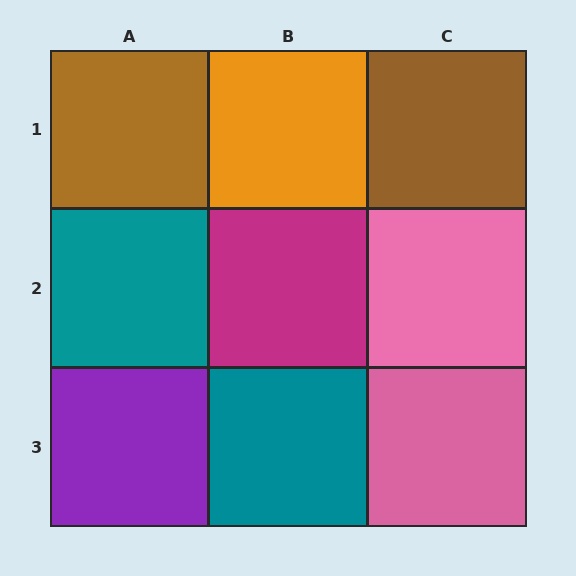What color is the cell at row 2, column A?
Teal.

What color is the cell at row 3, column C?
Pink.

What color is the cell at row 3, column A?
Purple.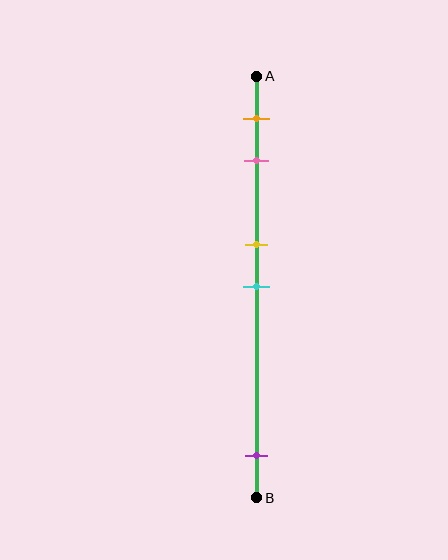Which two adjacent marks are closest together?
The yellow and cyan marks are the closest adjacent pair.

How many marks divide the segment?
There are 5 marks dividing the segment.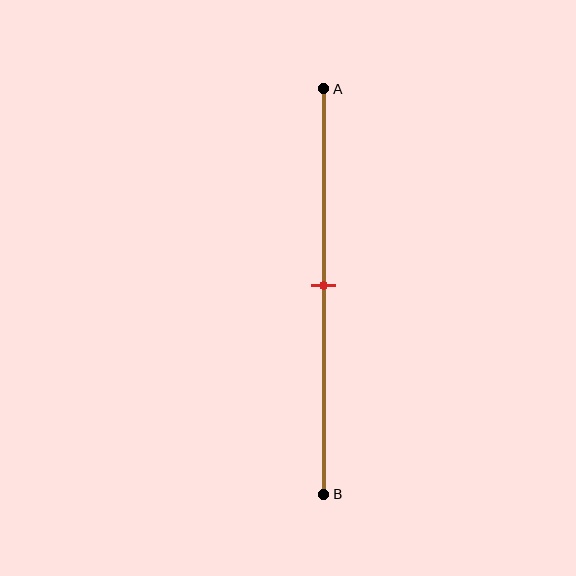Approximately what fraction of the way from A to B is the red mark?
The red mark is approximately 50% of the way from A to B.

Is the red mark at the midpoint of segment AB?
Yes, the mark is approximately at the midpoint.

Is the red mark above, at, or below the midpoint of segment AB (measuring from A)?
The red mark is approximately at the midpoint of segment AB.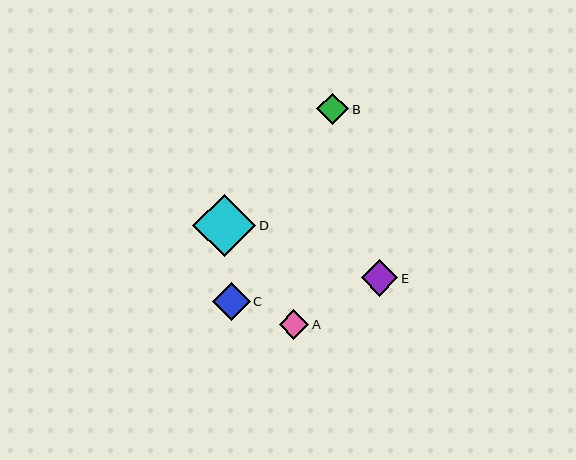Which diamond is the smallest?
Diamond A is the smallest with a size of approximately 30 pixels.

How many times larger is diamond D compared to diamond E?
Diamond D is approximately 1.7 times the size of diamond E.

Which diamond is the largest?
Diamond D is the largest with a size of approximately 63 pixels.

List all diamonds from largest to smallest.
From largest to smallest: D, C, E, B, A.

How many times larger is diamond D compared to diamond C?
Diamond D is approximately 1.6 times the size of diamond C.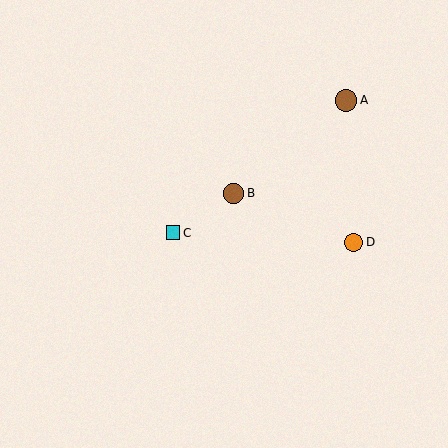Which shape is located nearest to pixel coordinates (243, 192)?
The brown circle (labeled B) at (234, 193) is nearest to that location.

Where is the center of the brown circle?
The center of the brown circle is at (346, 100).